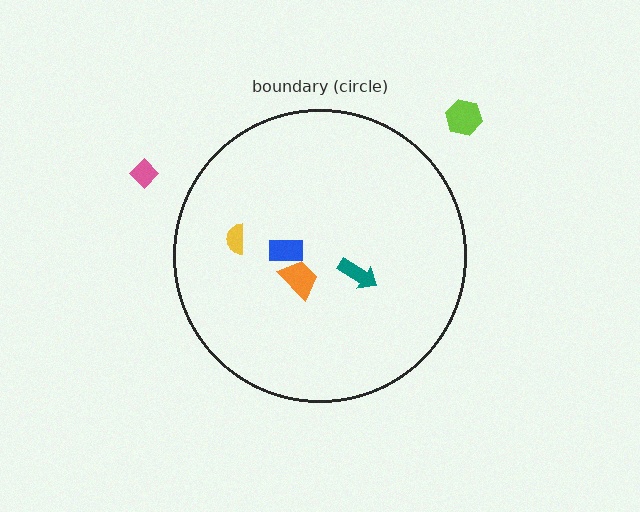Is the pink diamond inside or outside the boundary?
Outside.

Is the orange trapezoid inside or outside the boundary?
Inside.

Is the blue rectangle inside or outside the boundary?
Inside.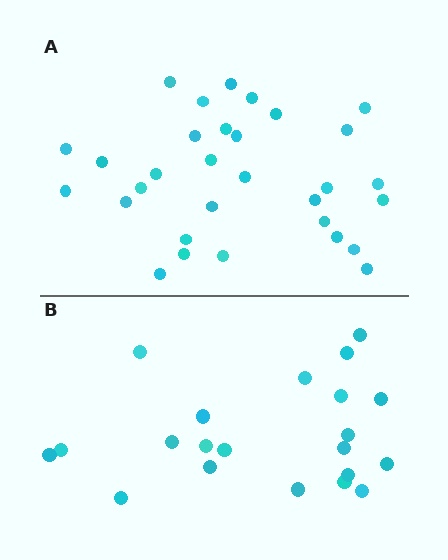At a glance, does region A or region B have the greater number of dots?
Region A (the top region) has more dots.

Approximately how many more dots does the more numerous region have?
Region A has roughly 10 or so more dots than region B.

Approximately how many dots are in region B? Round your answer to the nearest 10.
About 20 dots. (The exact count is 21, which rounds to 20.)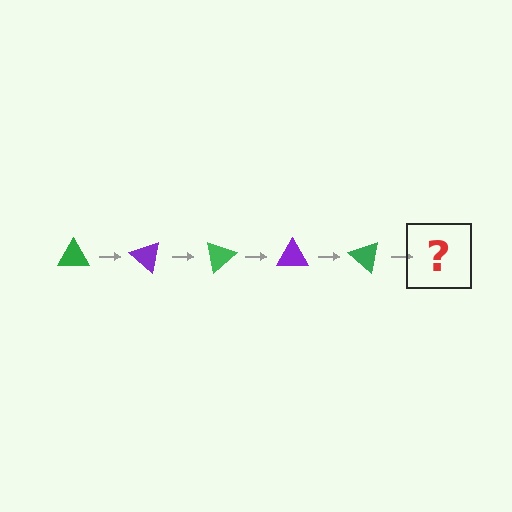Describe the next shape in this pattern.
It should be a purple triangle, rotated 200 degrees from the start.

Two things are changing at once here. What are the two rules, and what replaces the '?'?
The two rules are that it rotates 40 degrees each step and the color cycles through green and purple. The '?' should be a purple triangle, rotated 200 degrees from the start.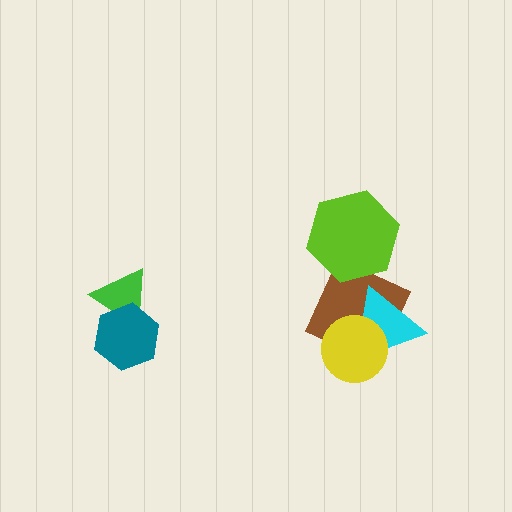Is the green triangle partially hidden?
Yes, it is partially covered by another shape.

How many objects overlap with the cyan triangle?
2 objects overlap with the cyan triangle.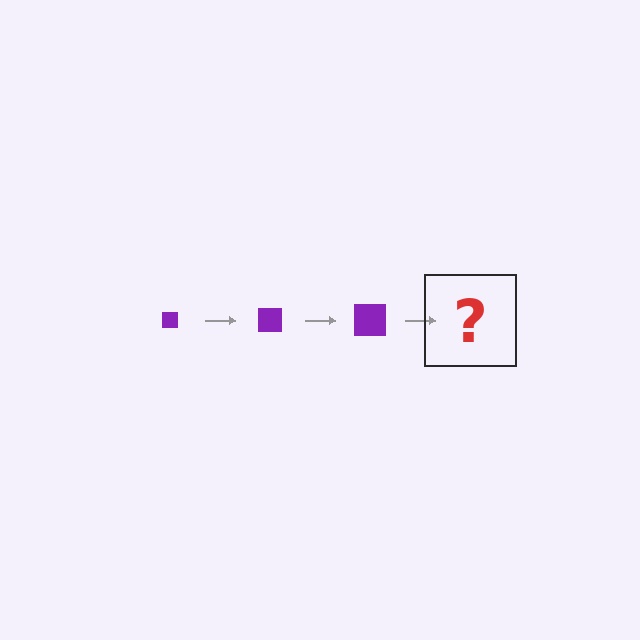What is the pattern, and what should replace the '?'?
The pattern is that the square gets progressively larger each step. The '?' should be a purple square, larger than the previous one.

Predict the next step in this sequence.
The next step is a purple square, larger than the previous one.